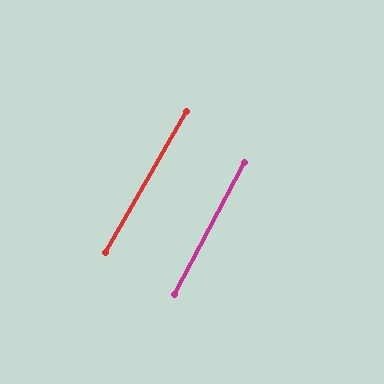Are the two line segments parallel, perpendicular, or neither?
Parallel — their directions differ by only 1.9°.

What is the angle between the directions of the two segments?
Approximately 2 degrees.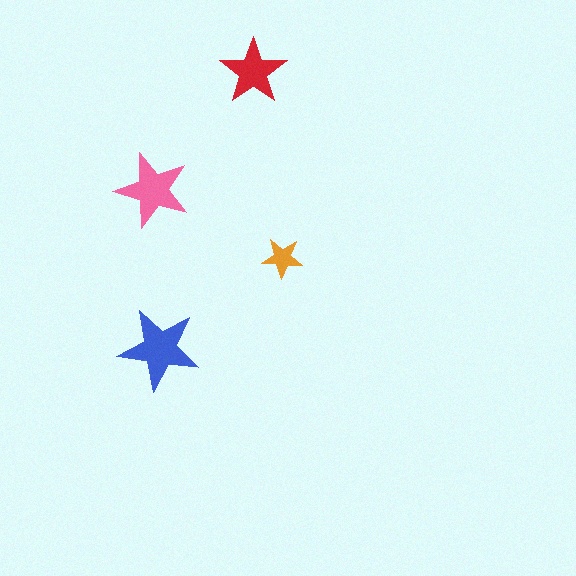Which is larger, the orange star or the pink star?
The pink one.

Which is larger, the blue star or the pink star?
The blue one.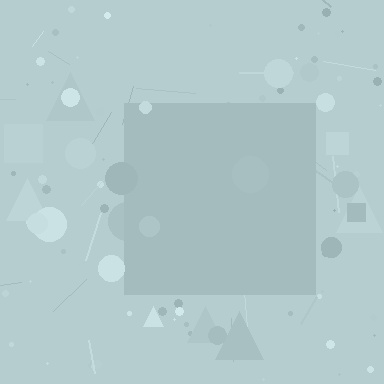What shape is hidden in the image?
A square is hidden in the image.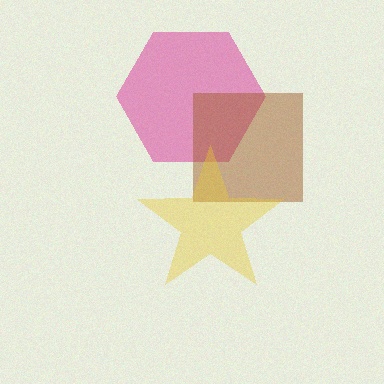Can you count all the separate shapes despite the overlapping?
Yes, there are 3 separate shapes.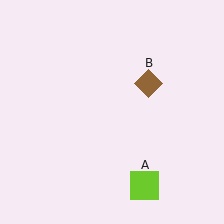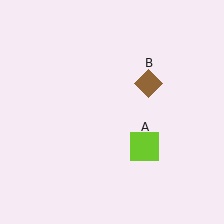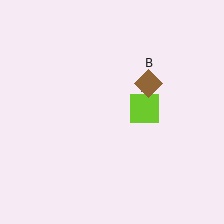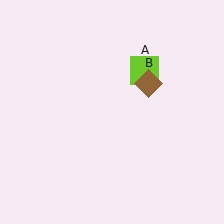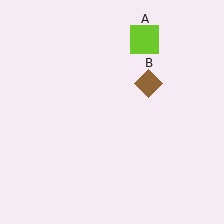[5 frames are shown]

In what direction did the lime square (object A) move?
The lime square (object A) moved up.